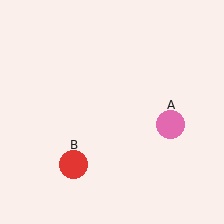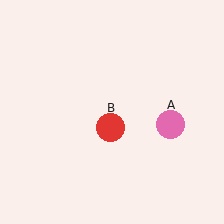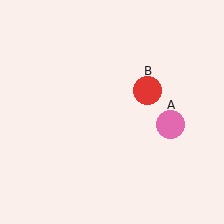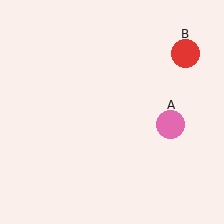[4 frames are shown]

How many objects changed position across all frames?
1 object changed position: red circle (object B).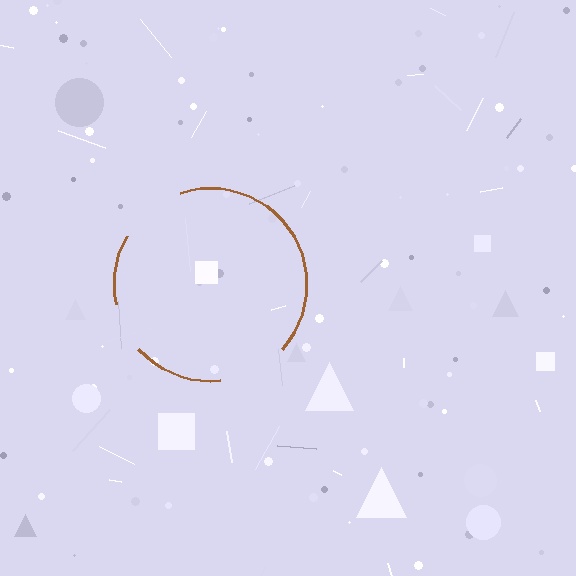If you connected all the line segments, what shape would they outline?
They would outline a circle.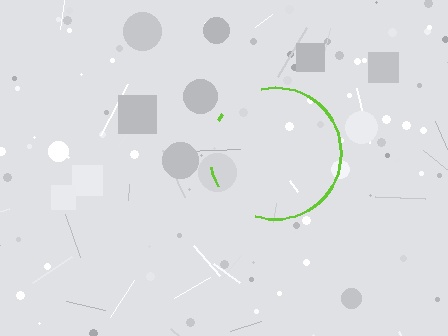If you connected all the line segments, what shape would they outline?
They would outline a circle.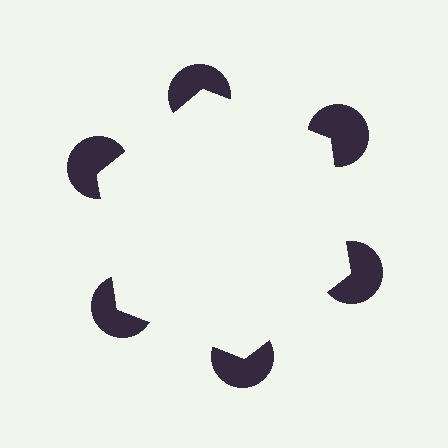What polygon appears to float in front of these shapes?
An illusory hexagon — its edges are inferred from the aligned wedge cuts in the pac-man discs, not physically drawn.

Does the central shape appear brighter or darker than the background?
It typically appears slightly brighter than the background, even though no actual brightness change is drawn.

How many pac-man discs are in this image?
There are 6 — one at each vertex of the illusory hexagon.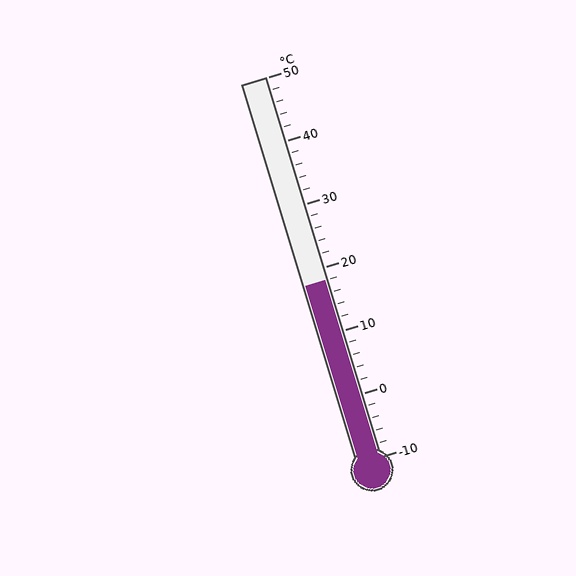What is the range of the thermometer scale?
The thermometer scale ranges from -10°C to 50°C.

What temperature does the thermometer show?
The thermometer shows approximately 18°C.